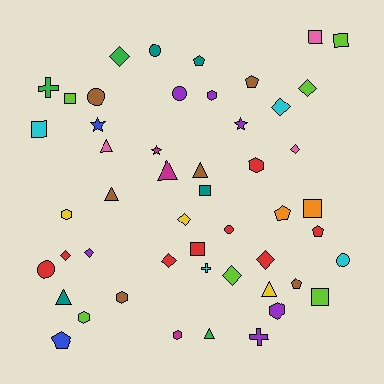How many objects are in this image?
There are 50 objects.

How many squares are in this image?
There are 8 squares.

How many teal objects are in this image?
There are 4 teal objects.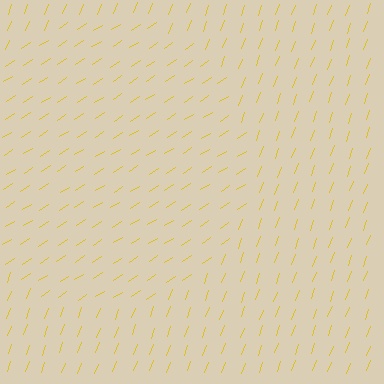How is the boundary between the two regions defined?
The boundary is defined purely by a change in line orientation (approximately 37 degrees difference). All lines are the same color and thickness.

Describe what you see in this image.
The image is filled with small yellow line segments. A circle region in the image has lines oriented differently from the surrounding lines, creating a visible texture boundary.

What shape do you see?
I see a circle.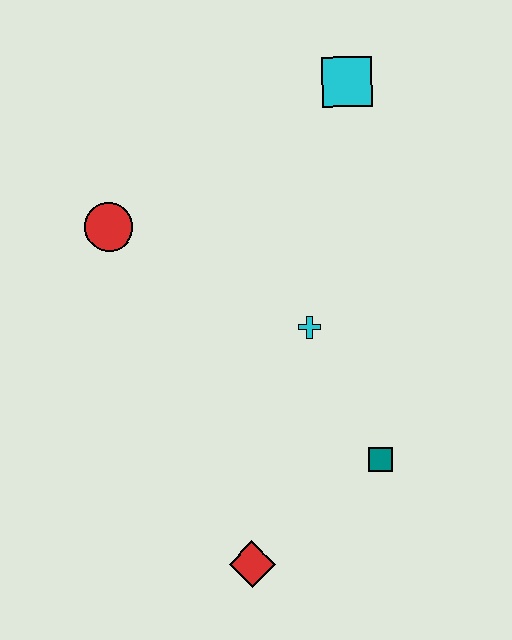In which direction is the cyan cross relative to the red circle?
The cyan cross is to the right of the red circle.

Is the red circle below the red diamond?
No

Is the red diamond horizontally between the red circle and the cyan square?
Yes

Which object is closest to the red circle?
The cyan cross is closest to the red circle.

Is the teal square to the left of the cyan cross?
No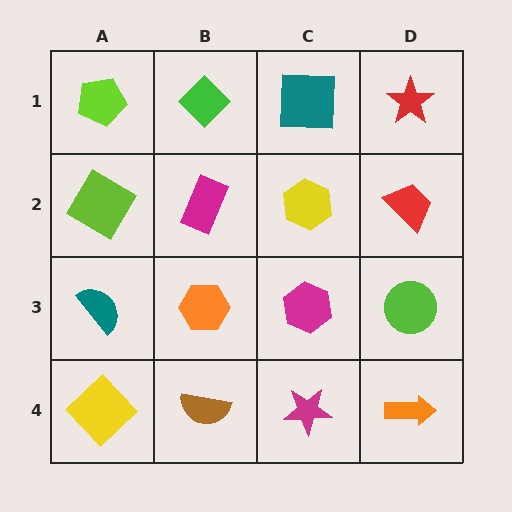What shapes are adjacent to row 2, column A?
A lime pentagon (row 1, column A), a teal semicircle (row 3, column A), a magenta rectangle (row 2, column B).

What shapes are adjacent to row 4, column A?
A teal semicircle (row 3, column A), a brown semicircle (row 4, column B).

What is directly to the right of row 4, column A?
A brown semicircle.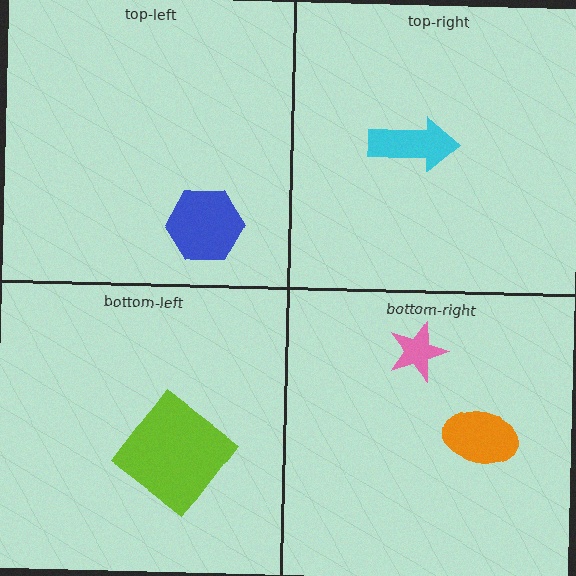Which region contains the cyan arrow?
The top-right region.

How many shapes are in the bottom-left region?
1.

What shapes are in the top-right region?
The cyan arrow.